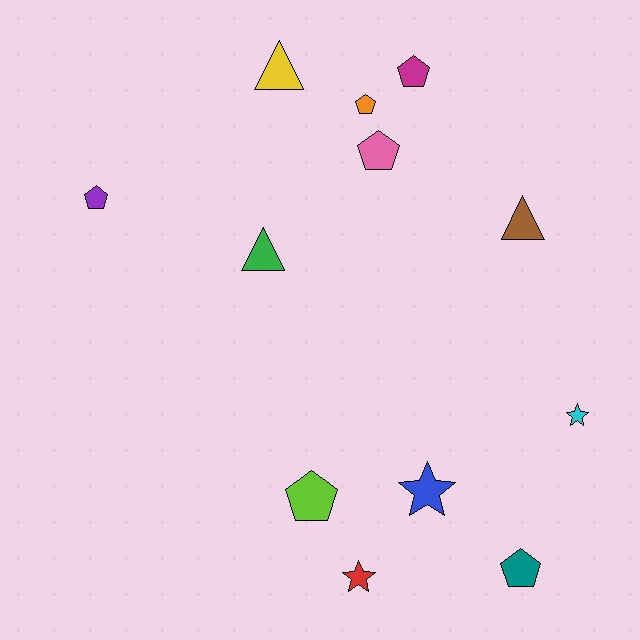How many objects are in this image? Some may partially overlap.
There are 12 objects.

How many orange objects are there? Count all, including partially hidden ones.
There is 1 orange object.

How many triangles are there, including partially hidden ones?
There are 3 triangles.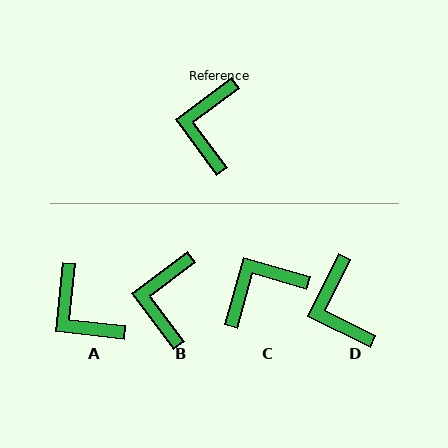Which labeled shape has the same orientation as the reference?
B.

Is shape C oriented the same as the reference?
No, it is off by about 53 degrees.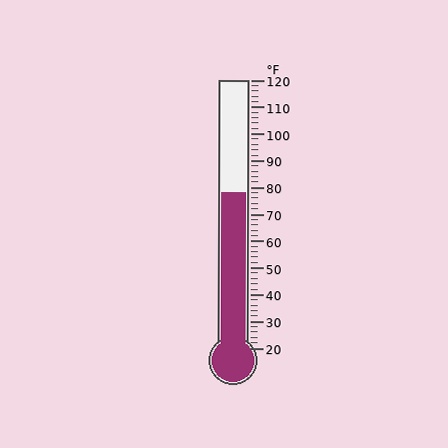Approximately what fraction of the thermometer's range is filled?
The thermometer is filled to approximately 60% of its range.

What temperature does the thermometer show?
The thermometer shows approximately 78°F.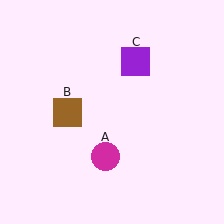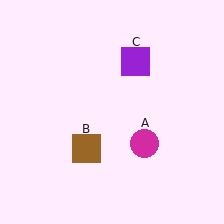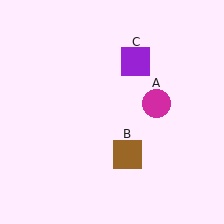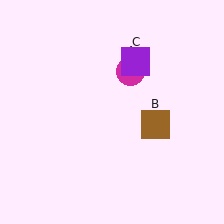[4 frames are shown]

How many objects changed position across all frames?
2 objects changed position: magenta circle (object A), brown square (object B).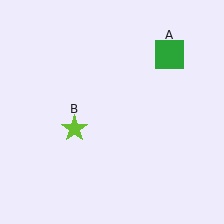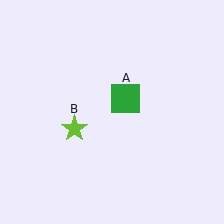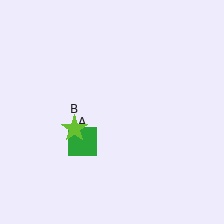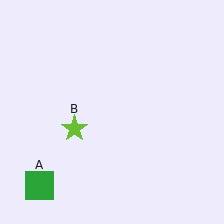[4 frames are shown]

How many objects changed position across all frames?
1 object changed position: green square (object A).